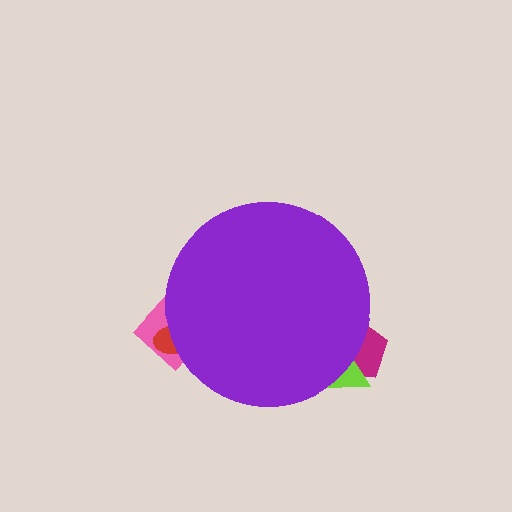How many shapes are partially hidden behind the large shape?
4 shapes are partially hidden.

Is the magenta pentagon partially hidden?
Yes, the magenta pentagon is partially hidden behind the purple circle.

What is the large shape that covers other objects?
A purple circle.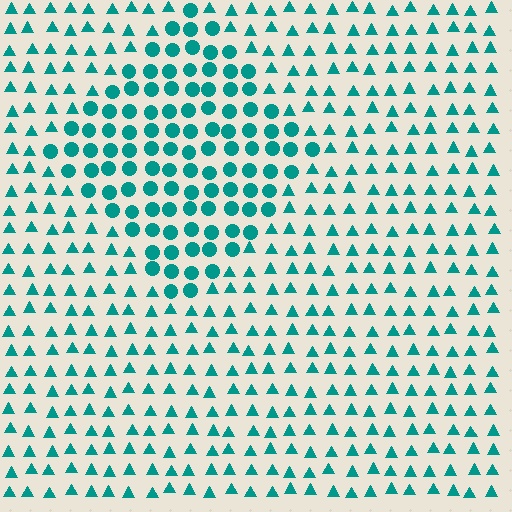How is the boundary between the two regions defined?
The boundary is defined by a change in element shape: circles inside vs. triangles outside. All elements share the same color and spacing.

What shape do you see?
I see a diamond.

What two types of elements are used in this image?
The image uses circles inside the diamond region and triangles outside it.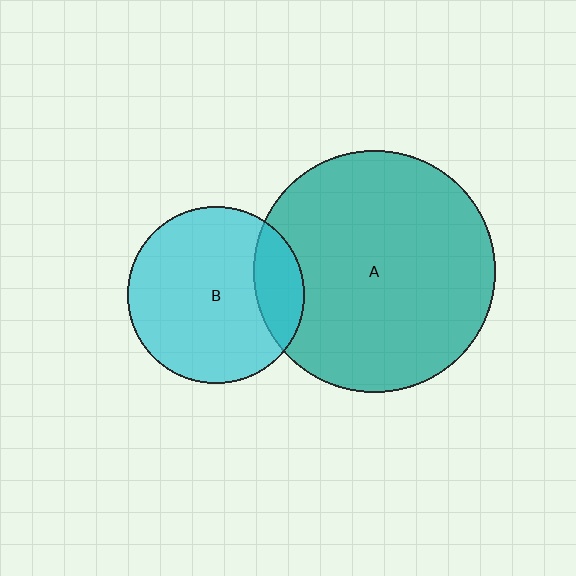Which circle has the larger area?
Circle A (teal).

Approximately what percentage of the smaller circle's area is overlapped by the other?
Approximately 20%.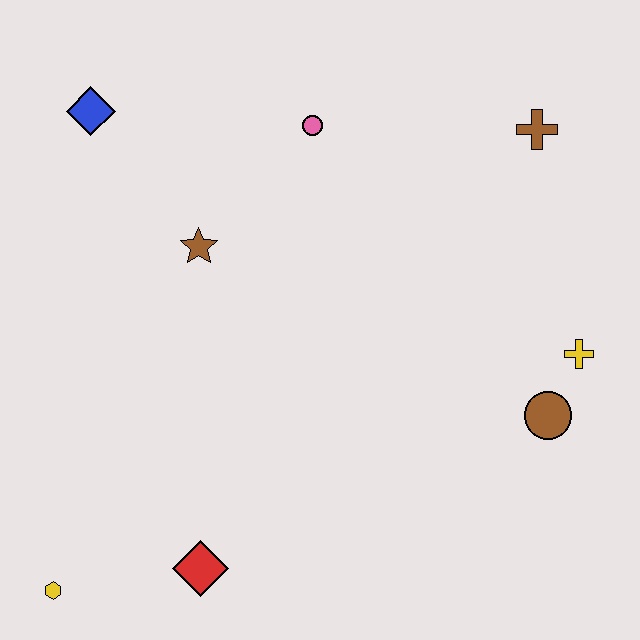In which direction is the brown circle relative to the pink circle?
The brown circle is below the pink circle.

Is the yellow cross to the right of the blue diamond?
Yes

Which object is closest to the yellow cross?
The brown circle is closest to the yellow cross.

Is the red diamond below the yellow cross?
Yes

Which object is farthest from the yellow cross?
The yellow hexagon is farthest from the yellow cross.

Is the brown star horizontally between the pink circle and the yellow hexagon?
Yes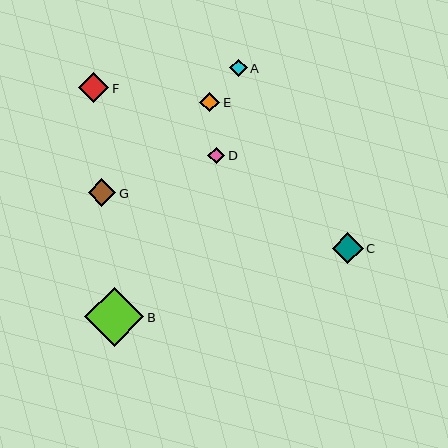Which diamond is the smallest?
Diamond D is the smallest with a size of approximately 17 pixels.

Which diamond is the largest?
Diamond B is the largest with a size of approximately 59 pixels.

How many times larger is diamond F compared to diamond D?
Diamond F is approximately 1.8 times the size of diamond D.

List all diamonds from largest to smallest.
From largest to smallest: B, C, F, G, E, A, D.